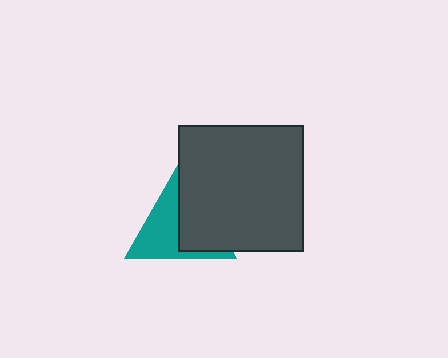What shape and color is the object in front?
The object in front is a dark gray square.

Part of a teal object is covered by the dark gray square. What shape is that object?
It is a triangle.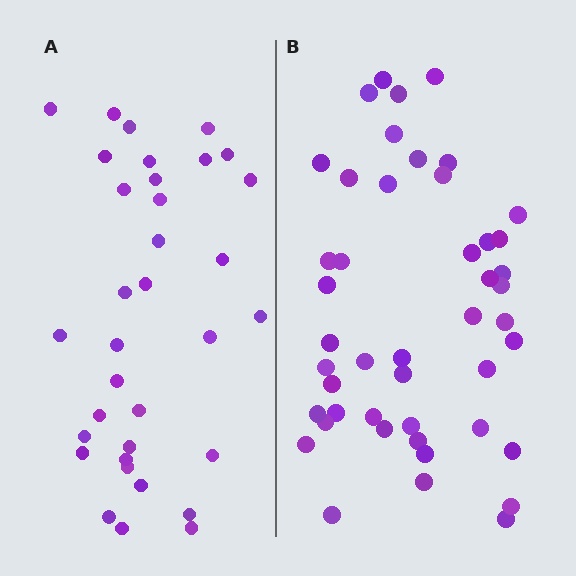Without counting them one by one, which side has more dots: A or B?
Region B (the right region) has more dots.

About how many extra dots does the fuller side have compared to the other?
Region B has roughly 12 or so more dots than region A.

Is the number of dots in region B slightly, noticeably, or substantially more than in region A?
Region B has noticeably more, but not dramatically so. The ratio is roughly 1.4 to 1.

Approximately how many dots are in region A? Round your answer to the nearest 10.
About 30 dots. (The exact count is 34, which rounds to 30.)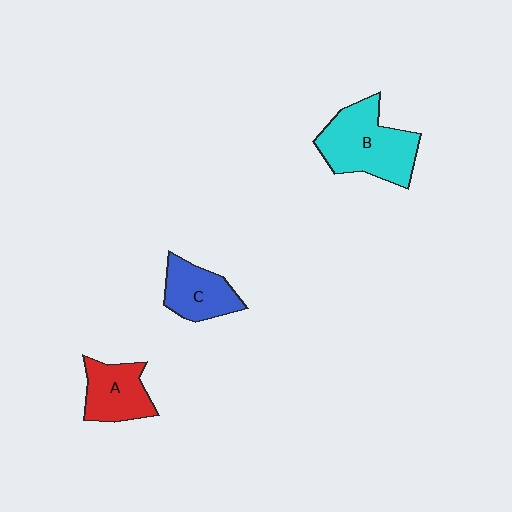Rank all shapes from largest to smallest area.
From largest to smallest: B (cyan), A (red), C (blue).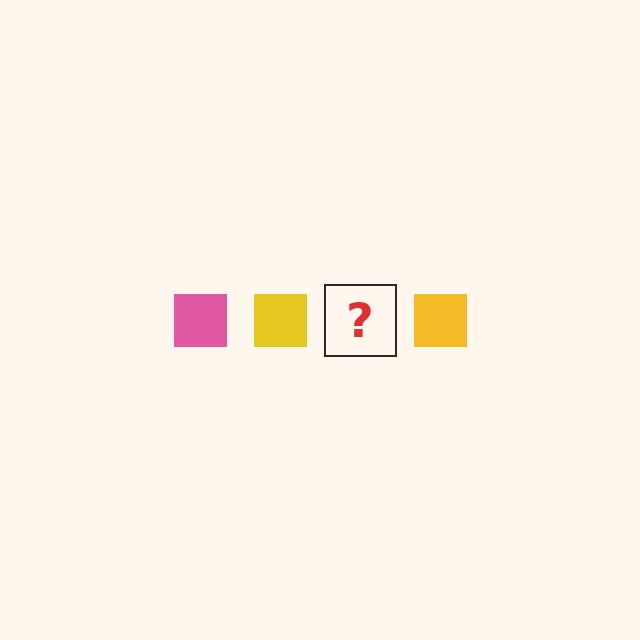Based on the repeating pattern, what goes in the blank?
The blank should be a pink square.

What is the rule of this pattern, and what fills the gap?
The rule is that the pattern cycles through pink, yellow squares. The gap should be filled with a pink square.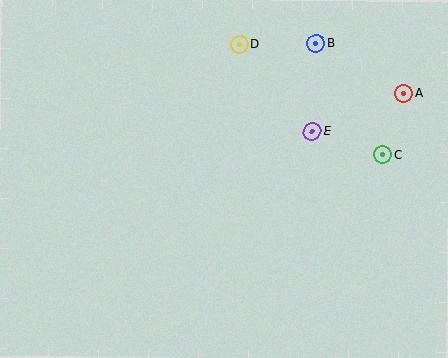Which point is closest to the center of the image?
Point E at (312, 131) is closest to the center.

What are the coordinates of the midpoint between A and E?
The midpoint between A and E is at (358, 112).